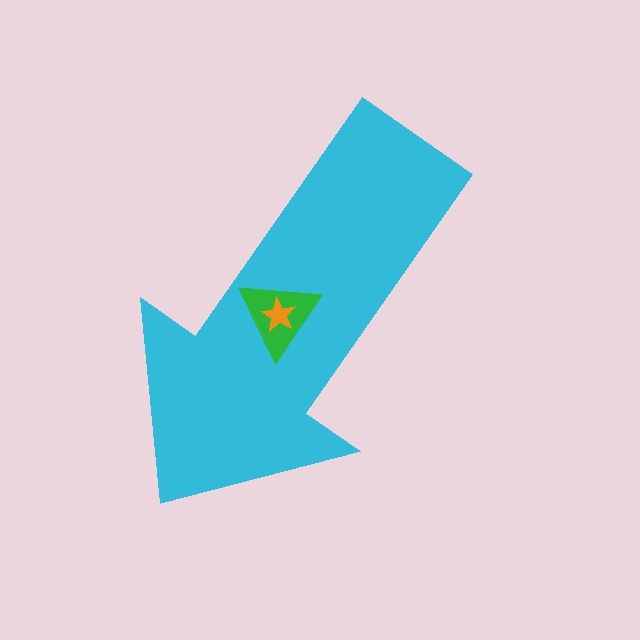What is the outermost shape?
The cyan arrow.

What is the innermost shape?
The orange star.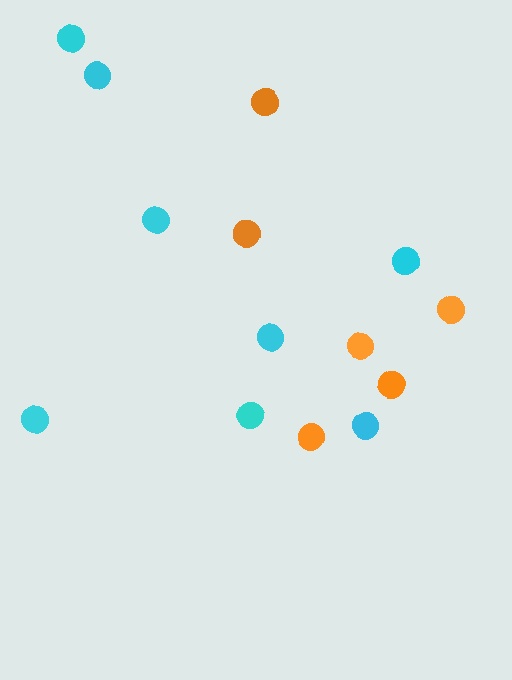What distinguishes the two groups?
There are 2 groups: one group of orange circles (6) and one group of cyan circles (8).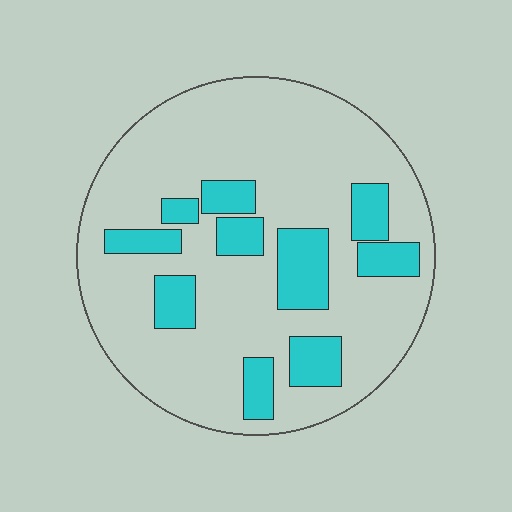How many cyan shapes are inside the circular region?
10.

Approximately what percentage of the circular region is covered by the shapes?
Approximately 20%.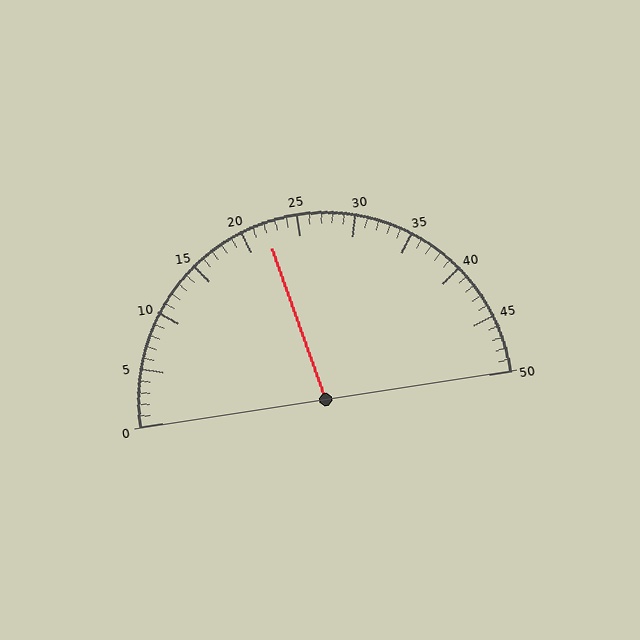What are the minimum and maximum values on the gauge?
The gauge ranges from 0 to 50.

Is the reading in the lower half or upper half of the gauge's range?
The reading is in the lower half of the range (0 to 50).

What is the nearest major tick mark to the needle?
The nearest major tick mark is 20.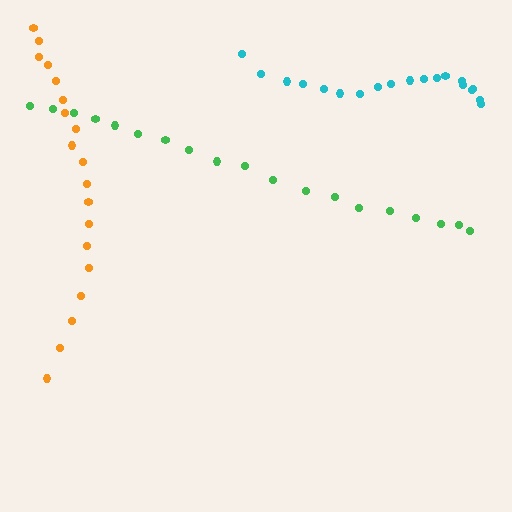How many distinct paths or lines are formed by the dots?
There are 3 distinct paths.